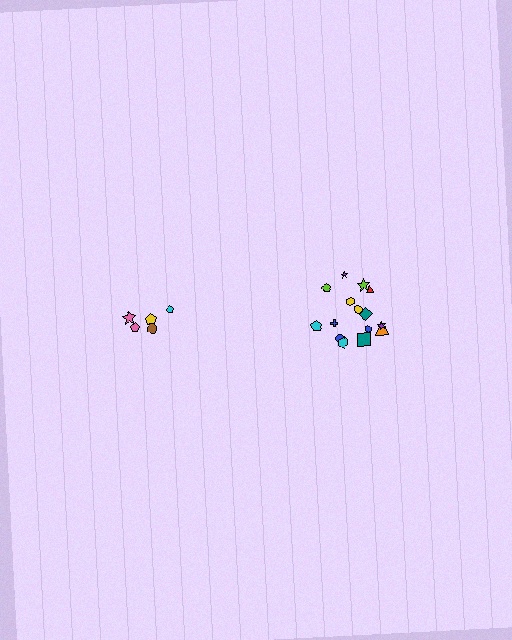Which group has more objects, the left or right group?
The right group.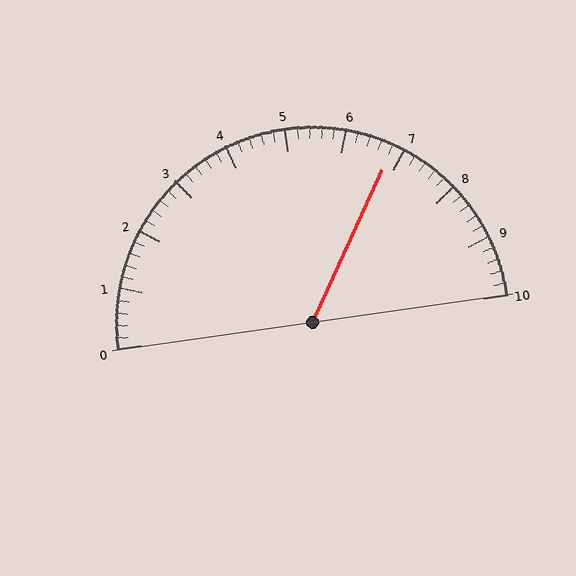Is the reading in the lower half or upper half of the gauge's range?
The reading is in the upper half of the range (0 to 10).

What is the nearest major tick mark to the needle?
The nearest major tick mark is 7.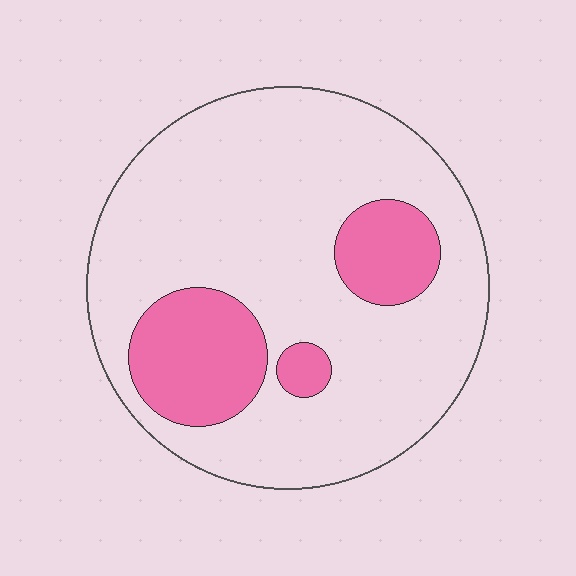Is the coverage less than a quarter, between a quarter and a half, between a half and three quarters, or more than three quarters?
Less than a quarter.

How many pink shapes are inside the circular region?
3.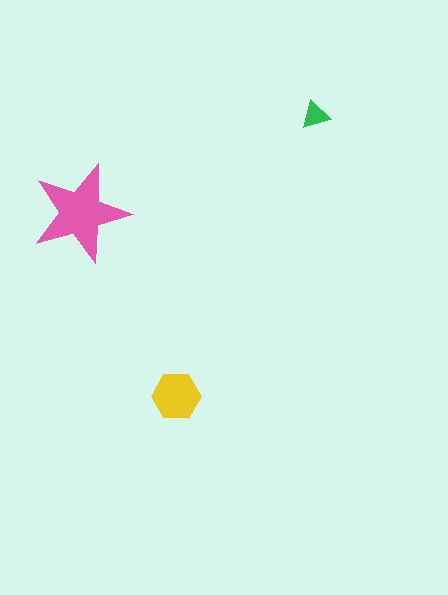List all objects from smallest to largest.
The green triangle, the yellow hexagon, the pink star.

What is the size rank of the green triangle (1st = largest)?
3rd.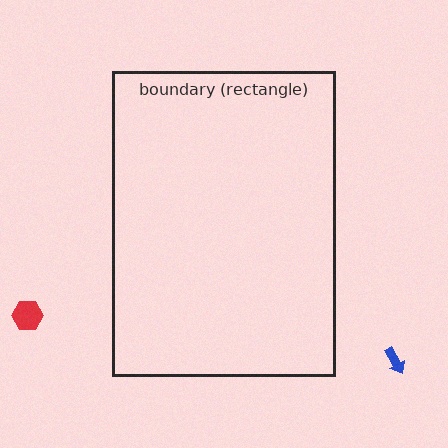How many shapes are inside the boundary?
0 inside, 2 outside.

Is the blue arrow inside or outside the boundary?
Outside.